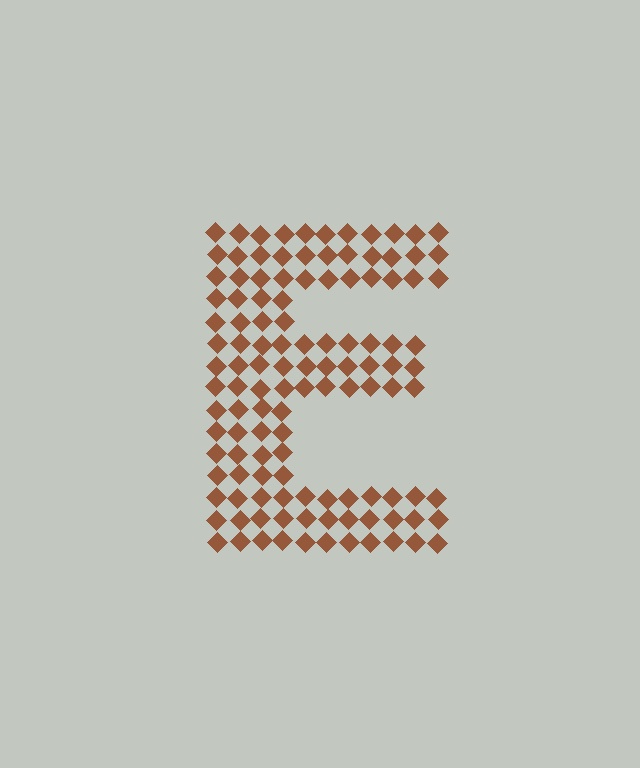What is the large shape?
The large shape is the letter E.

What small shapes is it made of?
It is made of small diamonds.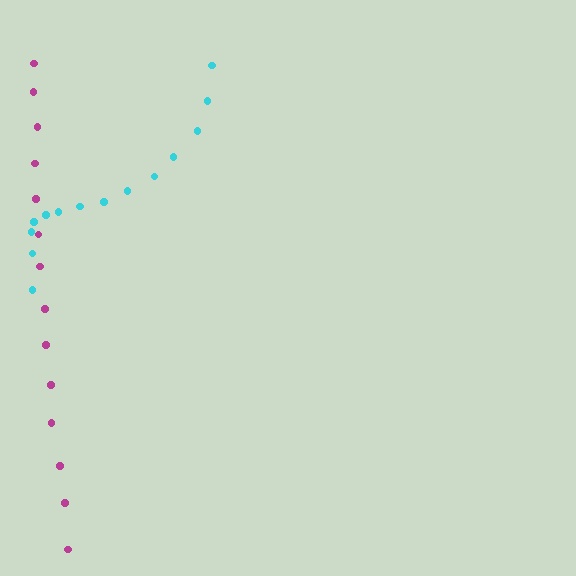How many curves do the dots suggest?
There are 2 distinct paths.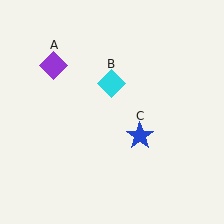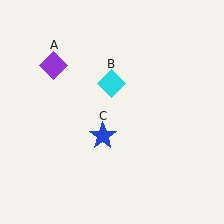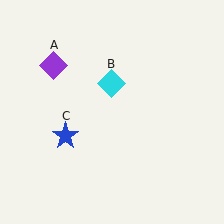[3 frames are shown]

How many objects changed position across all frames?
1 object changed position: blue star (object C).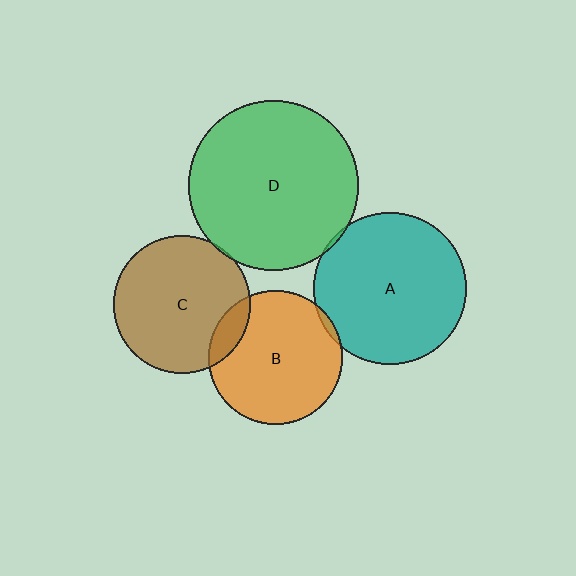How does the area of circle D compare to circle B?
Approximately 1.6 times.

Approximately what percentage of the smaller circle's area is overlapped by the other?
Approximately 10%.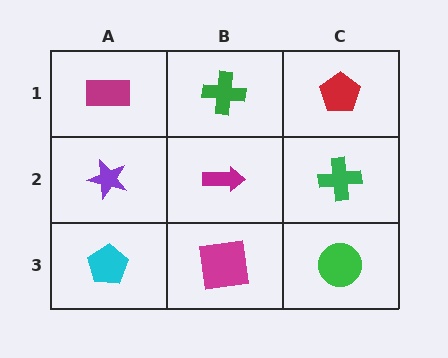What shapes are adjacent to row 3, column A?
A purple star (row 2, column A), a magenta square (row 3, column B).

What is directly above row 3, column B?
A magenta arrow.